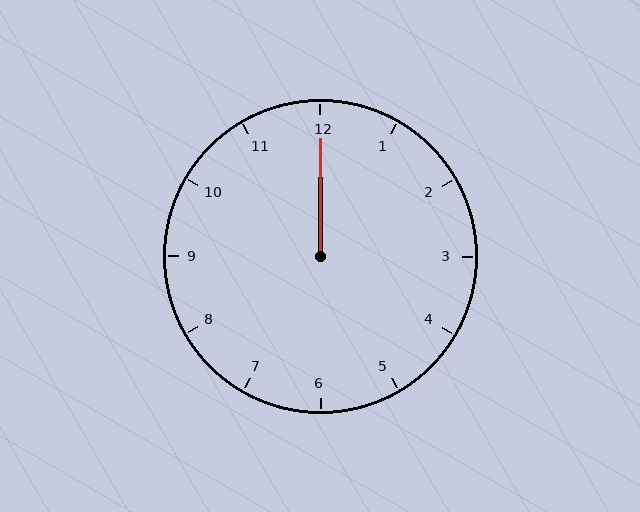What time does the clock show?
12:00.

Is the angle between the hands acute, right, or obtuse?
It is acute.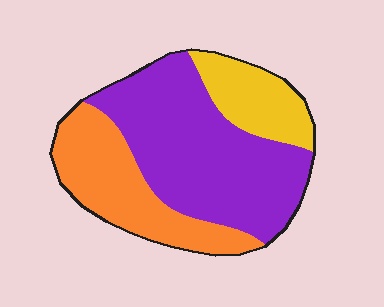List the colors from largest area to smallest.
From largest to smallest: purple, orange, yellow.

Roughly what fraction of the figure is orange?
Orange covers around 30% of the figure.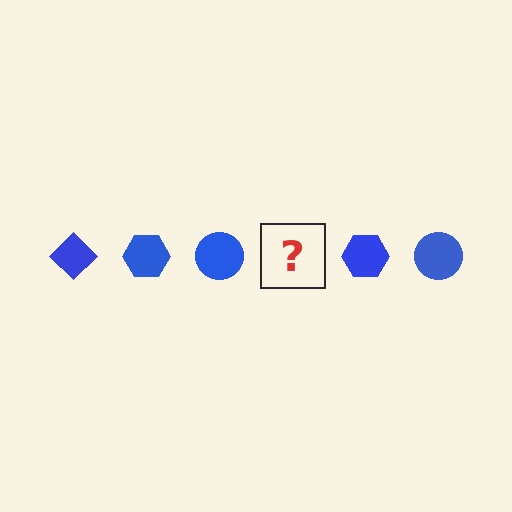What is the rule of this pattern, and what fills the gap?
The rule is that the pattern cycles through diamond, hexagon, circle shapes in blue. The gap should be filled with a blue diamond.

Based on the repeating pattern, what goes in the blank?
The blank should be a blue diamond.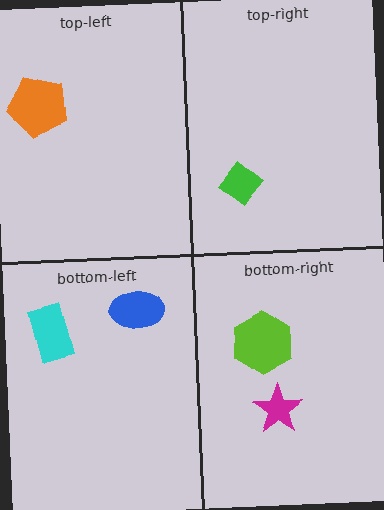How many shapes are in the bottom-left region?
2.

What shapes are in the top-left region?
The orange pentagon.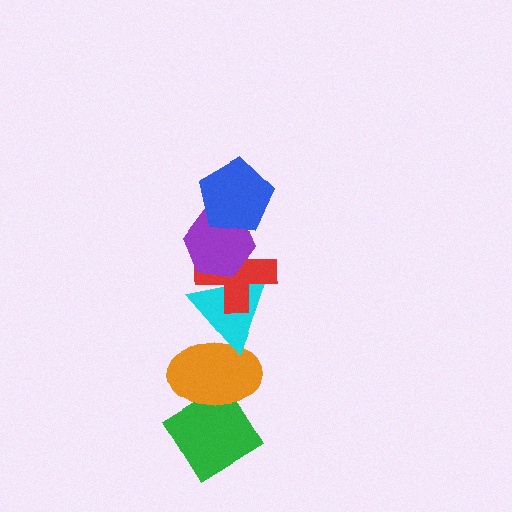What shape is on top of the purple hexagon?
The blue pentagon is on top of the purple hexagon.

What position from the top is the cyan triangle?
The cyan triangle is 4th from the top.